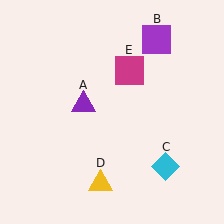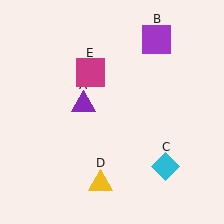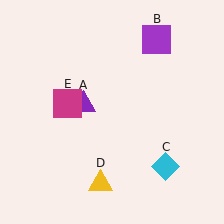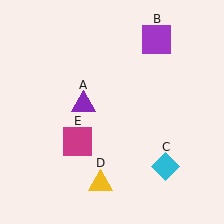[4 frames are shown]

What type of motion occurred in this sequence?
The magenta square (object E) rotated counterclockwise around the center of the scene.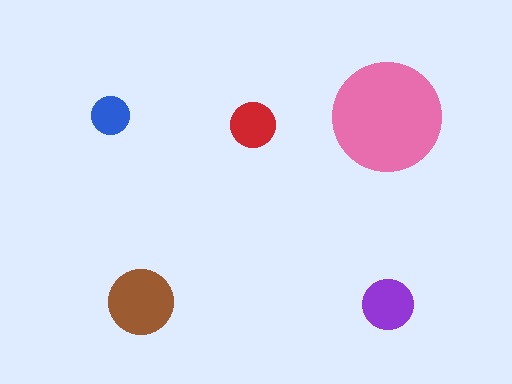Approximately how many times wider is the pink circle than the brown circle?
About 1.5 times wider.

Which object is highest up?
The blue circle is topmost.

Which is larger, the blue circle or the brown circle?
The brown one.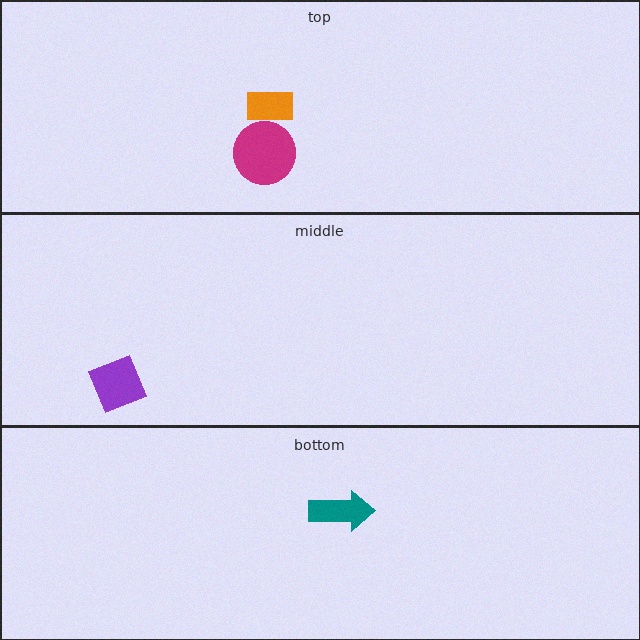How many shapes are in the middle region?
1.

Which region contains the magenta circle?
The top region.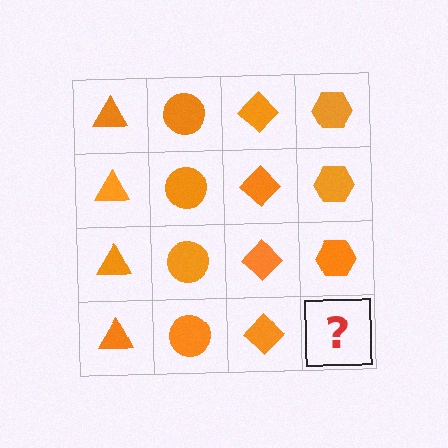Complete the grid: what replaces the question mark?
The question mark should be replaced with an orange hexagon.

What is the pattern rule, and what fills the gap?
The rule is that each column has a consistent shape. The gap should be filled with an orange hexagon.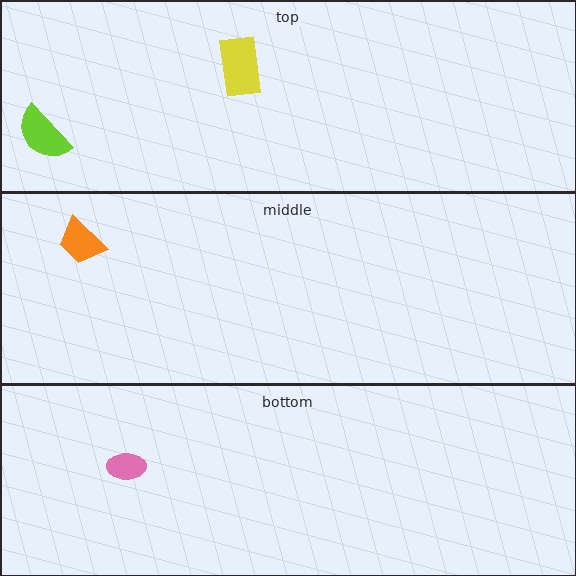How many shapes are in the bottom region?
1.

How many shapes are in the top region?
2.